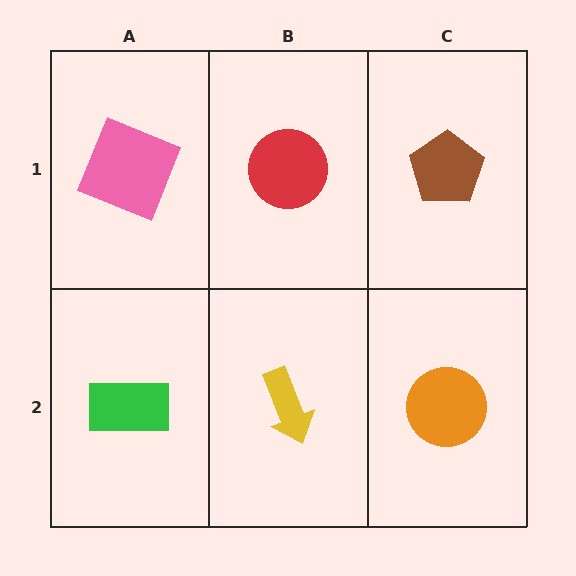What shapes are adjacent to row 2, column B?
A red circle (row 1, column B), a green rectangle (row 2, column A), an orange circle (row 2, column C).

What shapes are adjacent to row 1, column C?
An orange circle (row 2, column C), a red circle (row 1, column B).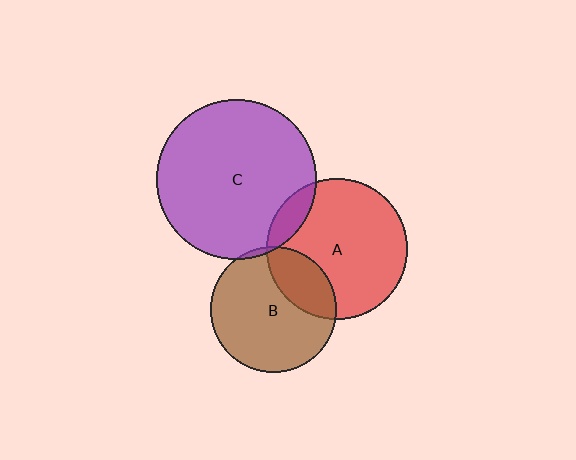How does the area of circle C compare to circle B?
Approximately 1.6 times.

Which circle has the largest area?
Circle C (purple).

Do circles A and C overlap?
Yes.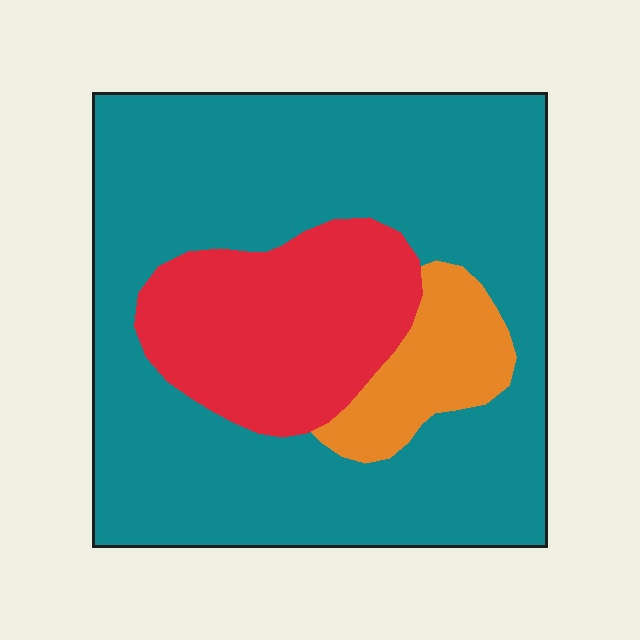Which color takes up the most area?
Teal, at roughly 70%.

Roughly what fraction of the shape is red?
Red covers 21% of the shape.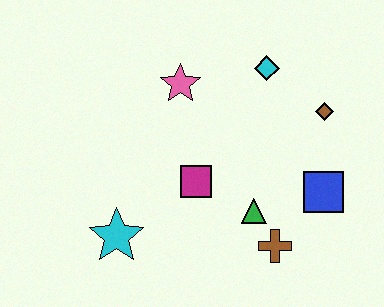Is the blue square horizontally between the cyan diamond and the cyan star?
No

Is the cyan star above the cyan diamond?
No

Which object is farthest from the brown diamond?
The cyan star is farthest from the brown diamond.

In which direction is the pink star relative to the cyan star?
The pink star is above the cyan star.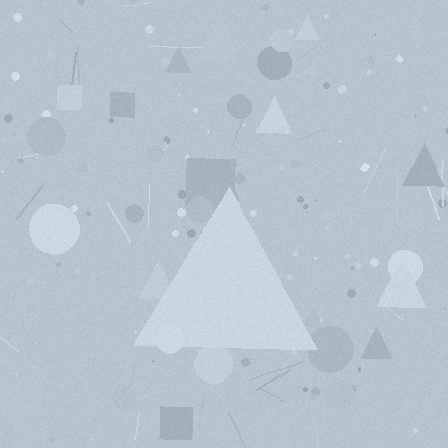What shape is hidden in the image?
A triangle is hidden in the image.